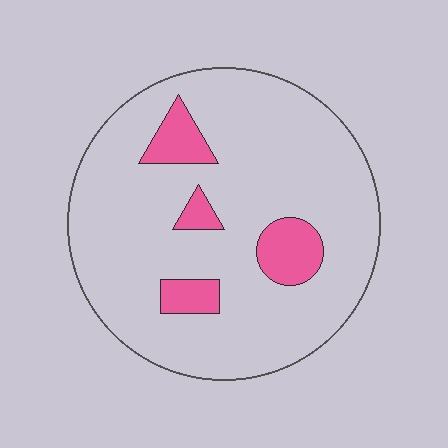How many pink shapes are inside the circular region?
4.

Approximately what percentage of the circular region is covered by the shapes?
Approximately 15%.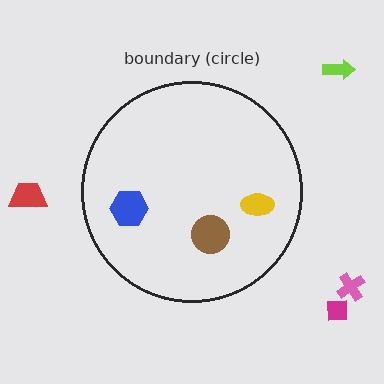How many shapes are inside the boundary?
3 inside, 4 outside.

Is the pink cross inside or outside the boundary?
Outside.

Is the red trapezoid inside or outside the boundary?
Outside.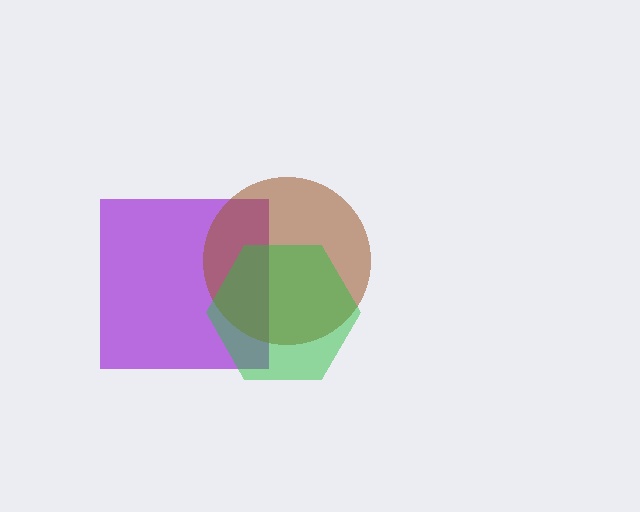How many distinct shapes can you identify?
There are 3 distinct shapes: a purple square, a brown circle, a green hexagon.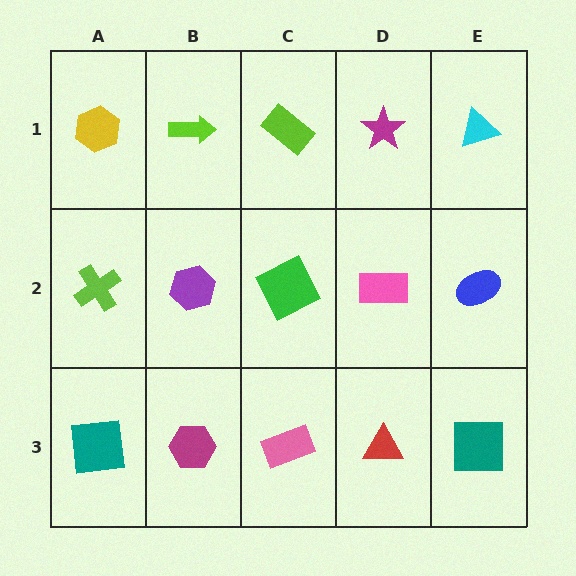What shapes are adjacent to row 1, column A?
A lime cross (row 2, column A), a lime arrow (row 1, column B).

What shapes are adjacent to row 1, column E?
A blue ellipse (row 2, column E), a magenta star (row 1, column D).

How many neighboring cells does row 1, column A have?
2.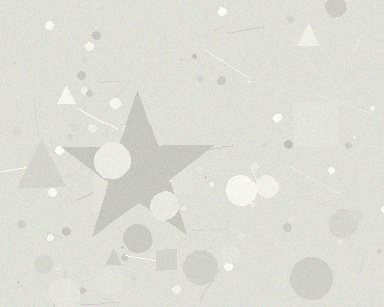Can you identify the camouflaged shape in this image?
The camouflaged shape is a star.